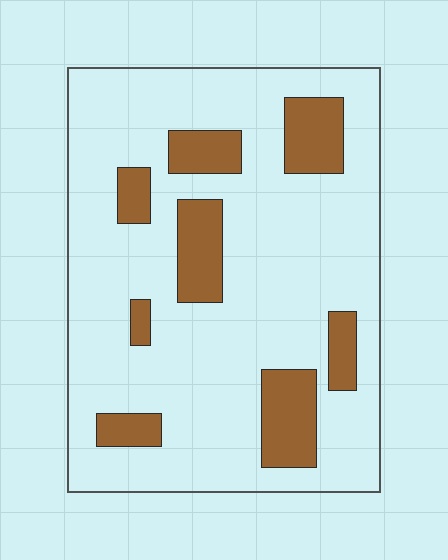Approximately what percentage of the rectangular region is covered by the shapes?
Approximately 20%.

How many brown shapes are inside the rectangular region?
8.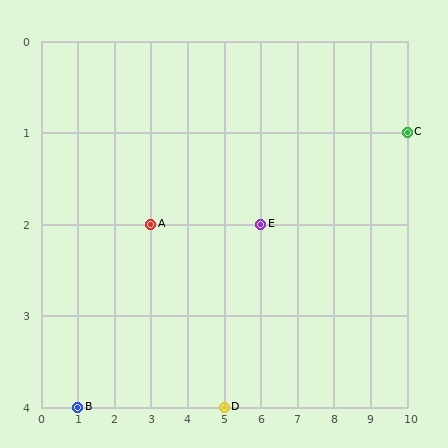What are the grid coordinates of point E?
Point E is at grid coordinates (6, 2).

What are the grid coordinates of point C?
Point C is at grid coordinates (10, 1).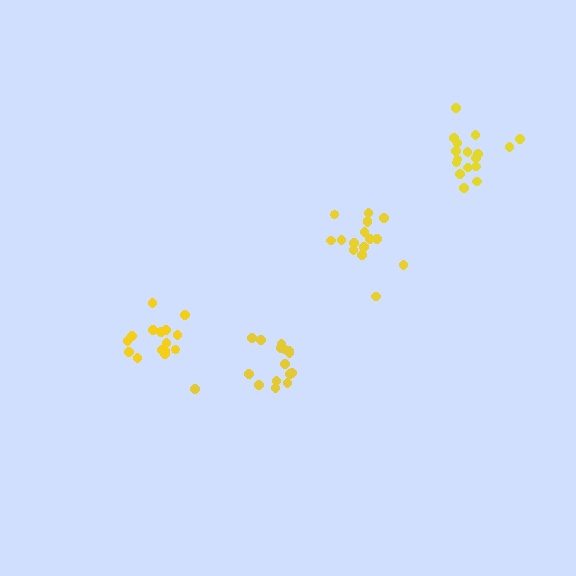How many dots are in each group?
Group 1: 16 dots, Group 2: 17 dots, Group 3: 16 dots, Group 4: 15 dots (64 total).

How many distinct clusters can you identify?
There are 4 distinct clusters.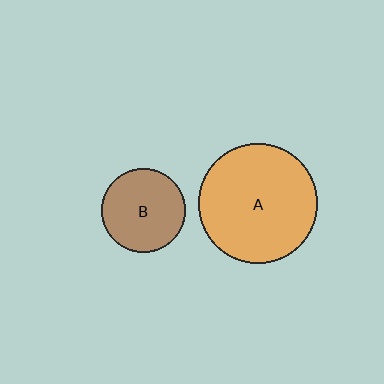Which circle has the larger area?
Circle A (orange).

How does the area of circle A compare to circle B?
Approximately 2.0 times.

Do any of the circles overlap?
No, none of the circles overlap.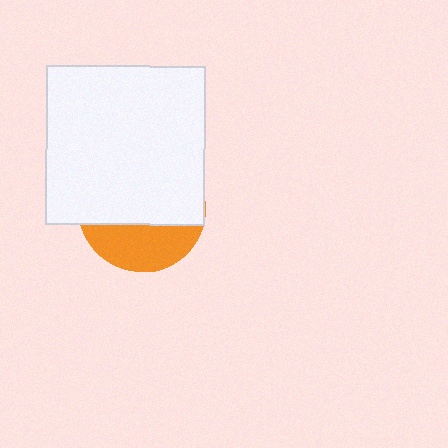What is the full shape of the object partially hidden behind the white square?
The partially hidden object is an orange circle.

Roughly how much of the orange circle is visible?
A small part of it is visible (roughly 34%).